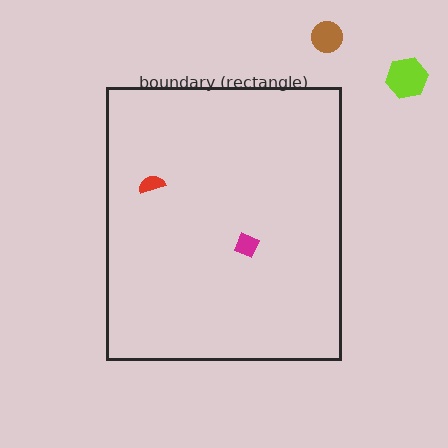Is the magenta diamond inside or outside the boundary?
Inside.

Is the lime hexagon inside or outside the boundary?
Outside.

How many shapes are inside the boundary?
2 inside, 2 outside.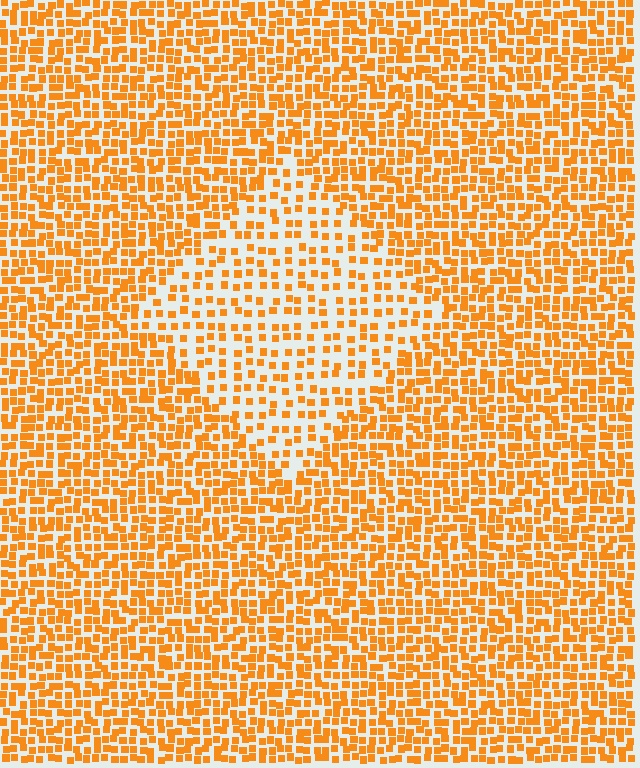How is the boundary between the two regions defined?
The boundary is defined by a change in element density (approximately 1.9x ratio). All elements are the same color, size, and shape.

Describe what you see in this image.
The image contains small orange elements arranged at two different densities. A diamond-shaped region is visible where the elements are less densely packed than the surrounding area.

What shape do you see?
I see a diamond.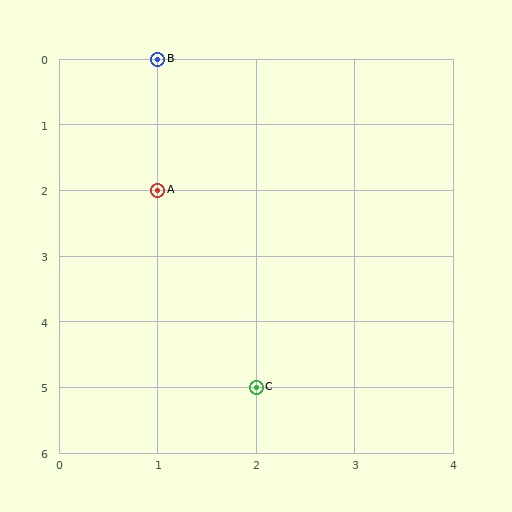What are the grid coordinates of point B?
Point B is at grid coordinates (1, 0).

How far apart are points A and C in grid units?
Points A and C are 1 column and 3 rows apart (about 3.2 grid units diagonally).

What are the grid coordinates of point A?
Point A is at grid coordinates (1, 2).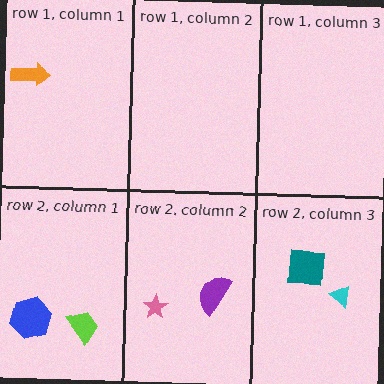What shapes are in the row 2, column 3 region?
The teal square, the cyan triangle.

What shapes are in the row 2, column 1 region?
The lime trapezoid, the blue hexagon.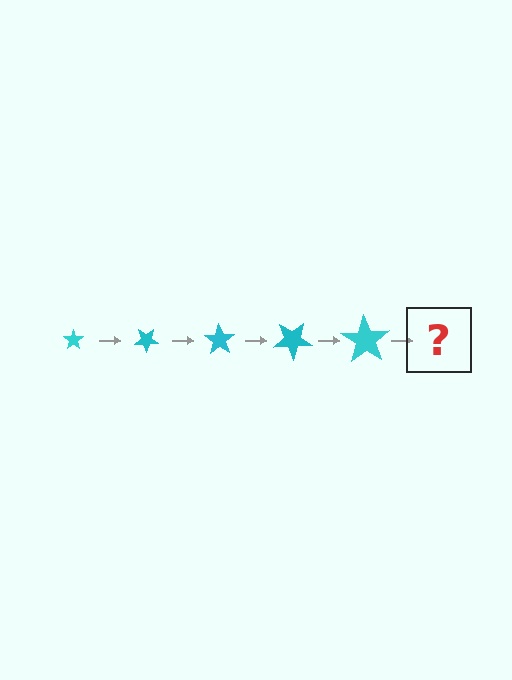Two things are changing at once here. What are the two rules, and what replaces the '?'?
The two rules are that the star grows larger each step and it rotates 35 degrees each step. The '?' should be a star, larger than the previous one and rotated 175 degrees from the start.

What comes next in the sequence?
The next element should be a star, larger than the previous one and rotated 175 degrees from the start.